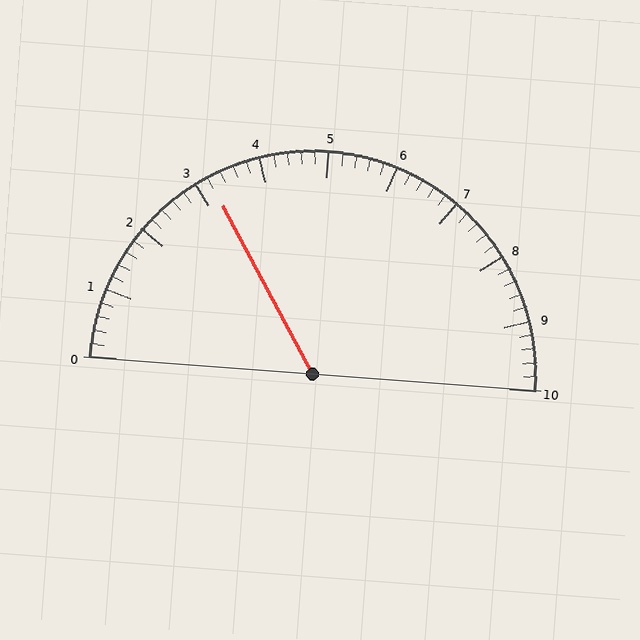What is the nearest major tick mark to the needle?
The nearest major tick mark is 3.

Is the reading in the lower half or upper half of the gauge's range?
The reading is in the lower half of the range (0 to 10).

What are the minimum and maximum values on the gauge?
The gauge ranges from 0 to 10.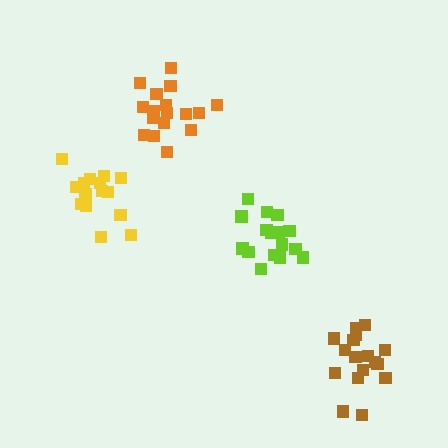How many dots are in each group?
Group 1: 17 dots, Group 2: 17 dots, Group 3: 16 dots, Group 4: 15 dots (65 total).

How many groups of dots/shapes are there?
There are 4 groups.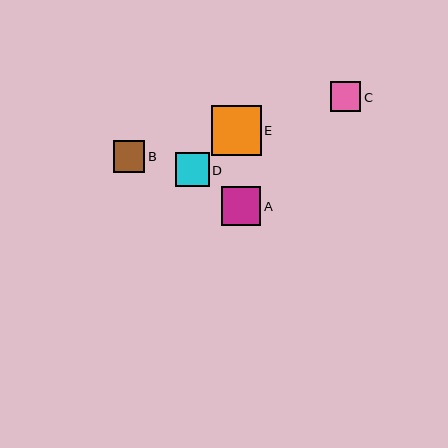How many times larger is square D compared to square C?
Square D is approximately 1.1 times the size of square C.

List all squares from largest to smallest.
From largest to smallest: E, A, D, B, C.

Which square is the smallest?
Square C is the smallest with a size of approximately 30 pixels.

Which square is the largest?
Square E is the largest with a size of approximately 50 pixels.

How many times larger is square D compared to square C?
Square D is approximately 1.1 times the size of square C.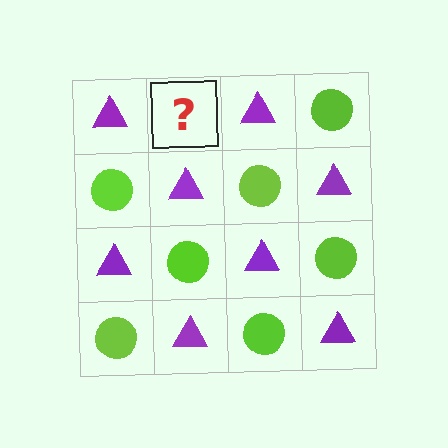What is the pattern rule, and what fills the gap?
The rule is that it alternates purple triangle and lime circle in a checkerboard pattern. The gap should be filled with a lime circle.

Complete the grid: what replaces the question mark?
The question mark should be replaced with a lime circle.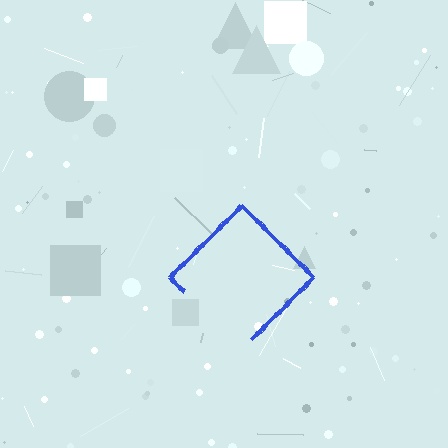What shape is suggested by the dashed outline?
The dashed outline suggests a diamond.